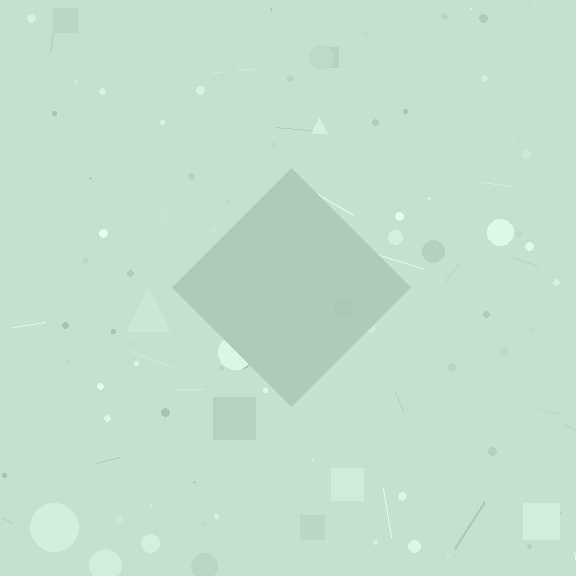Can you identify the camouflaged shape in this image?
The camouflaged shape is a diamond.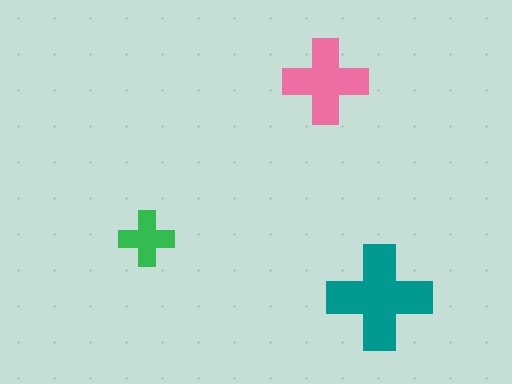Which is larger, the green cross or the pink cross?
The pink one.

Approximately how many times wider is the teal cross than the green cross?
About 2 times wider.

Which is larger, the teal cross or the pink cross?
The teal one.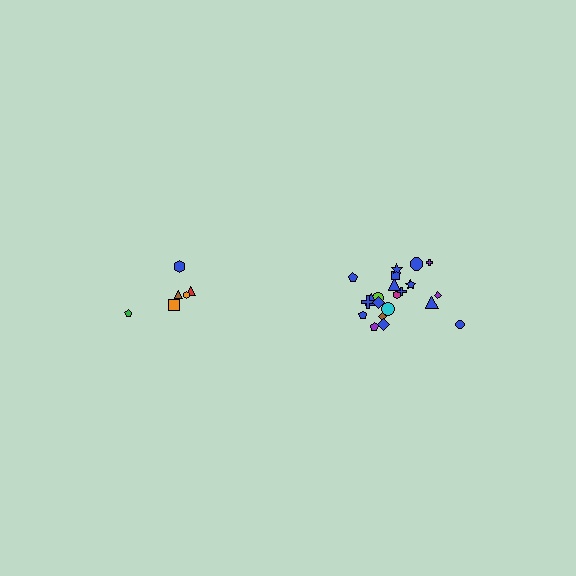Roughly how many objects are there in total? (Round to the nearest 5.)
Roughly 30 objects in total.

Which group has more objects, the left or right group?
The right group.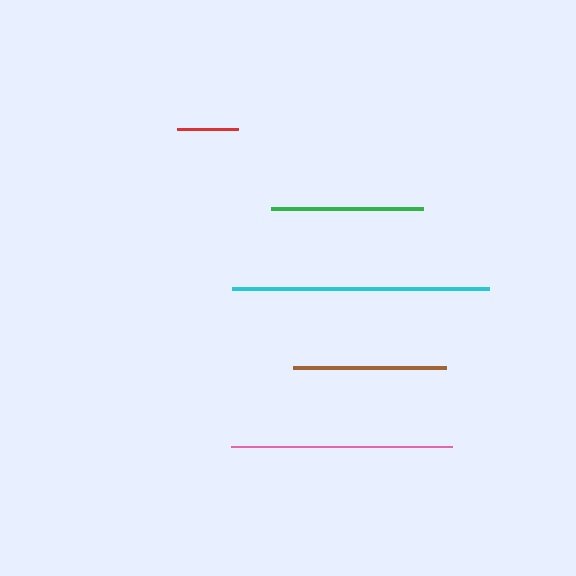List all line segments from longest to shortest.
From longest to shortest: cyan, pink, brown, green, red.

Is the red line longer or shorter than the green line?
The green line is longer than the red line.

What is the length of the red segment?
The red segment is approximately 60 pixels long.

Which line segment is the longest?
The cyan line is the longest at approximately 257 pixels.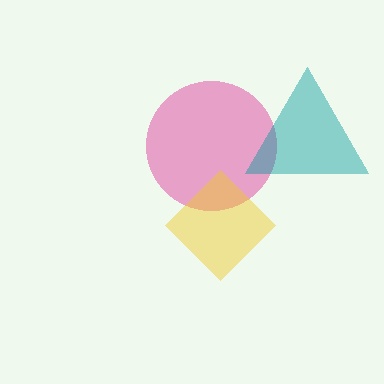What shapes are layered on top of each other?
The layered shapes are: a pink circle, a teal triangle, a yellow diamond.